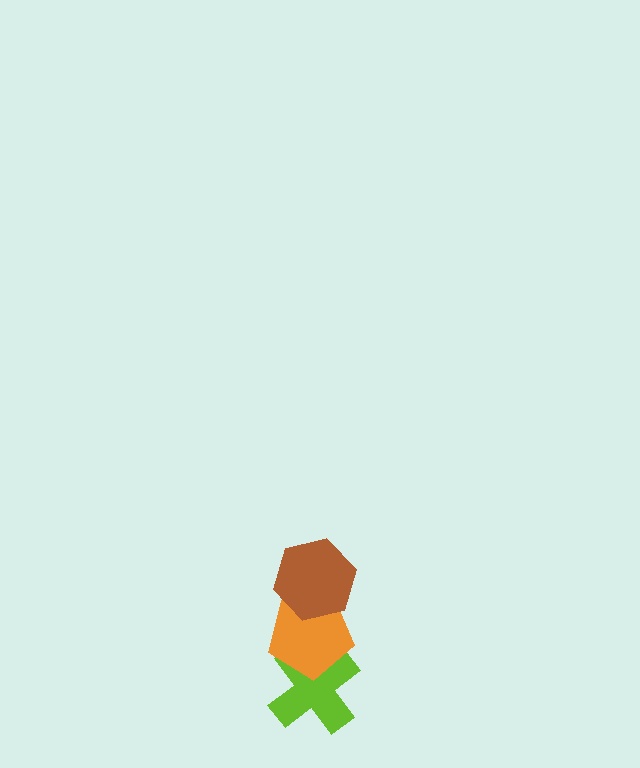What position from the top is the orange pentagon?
The orange pentagon is 2nd from the top.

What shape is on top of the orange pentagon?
The brown hexagon is on top of the orange pentagon.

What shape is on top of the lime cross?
The orange pentagon is on top of the lime cross.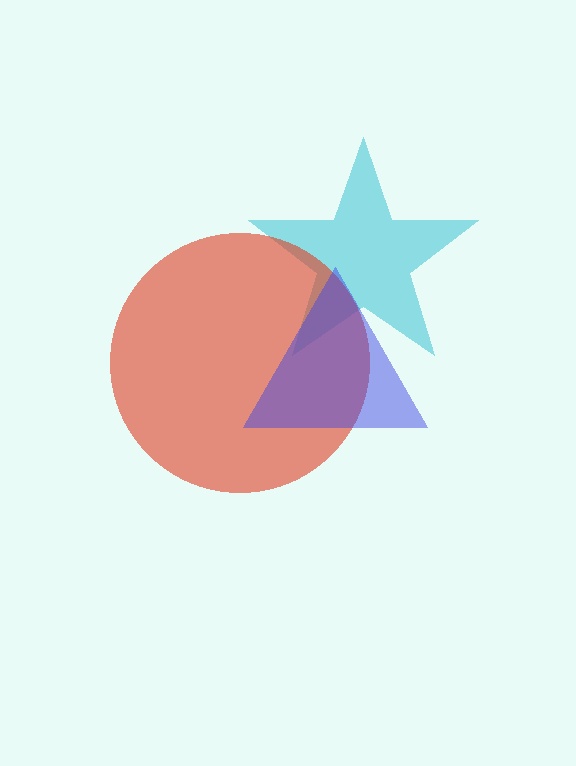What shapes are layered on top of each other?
The layered shapes are: a cyan star, a red circle, a blue triangle.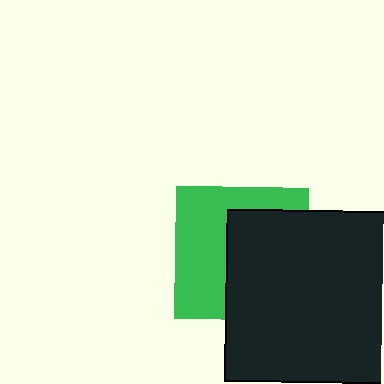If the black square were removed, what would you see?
You would see the complete green square.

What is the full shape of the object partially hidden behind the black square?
The partially hidden object is a green square.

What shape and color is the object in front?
The object in front is a black square.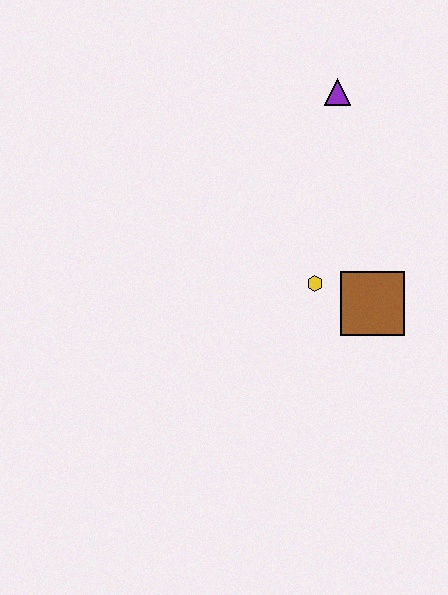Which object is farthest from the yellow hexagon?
The purple triangle is farthest from the yellow hexagon.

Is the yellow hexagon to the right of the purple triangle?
No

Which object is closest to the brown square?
The yellow hexagon is closest to the brown square.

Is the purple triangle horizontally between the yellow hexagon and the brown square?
Yes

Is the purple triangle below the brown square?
No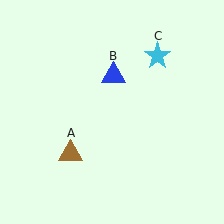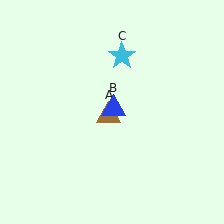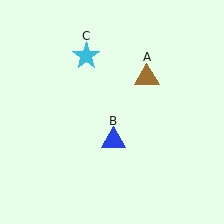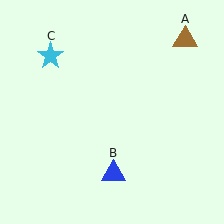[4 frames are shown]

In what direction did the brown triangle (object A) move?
The brown triangle (object A) moved up and to the right.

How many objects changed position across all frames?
3 objects changed position: brown triangle (object A), blue triangle (object B), cyan star (object C).